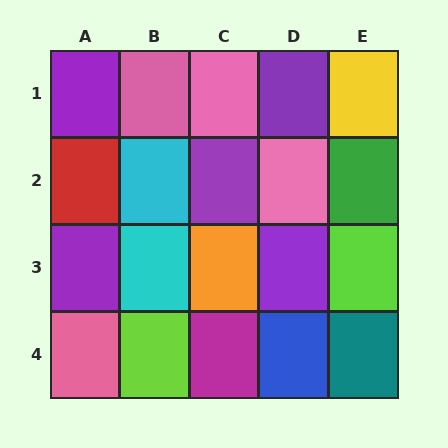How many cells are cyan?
2 cells are cyan.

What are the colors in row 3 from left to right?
Purple, cyan, orange, purple, lime.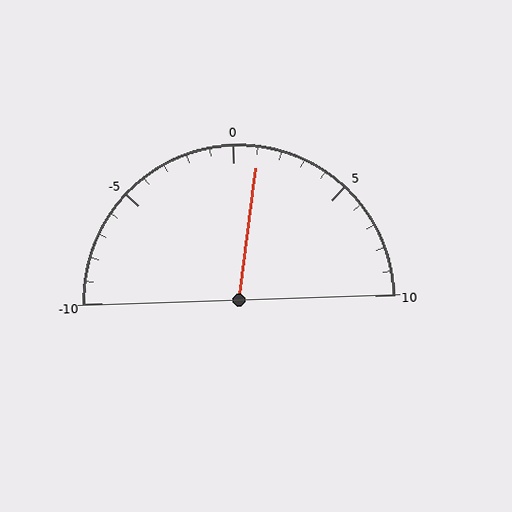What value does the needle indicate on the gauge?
The needle indicates approximately 1.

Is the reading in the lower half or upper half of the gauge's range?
The reading is in the upper half of the range (-10 to 10).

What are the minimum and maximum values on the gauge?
The gauge ranges from -10 to 10.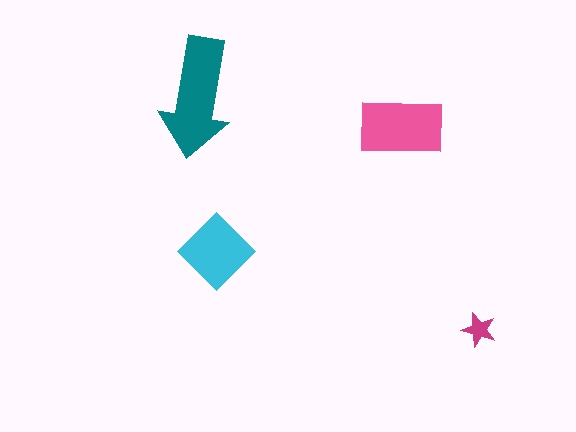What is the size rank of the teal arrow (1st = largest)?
1st.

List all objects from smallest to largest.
The magenta star, the cyan diamond, the pink rectangle, the teal arrow.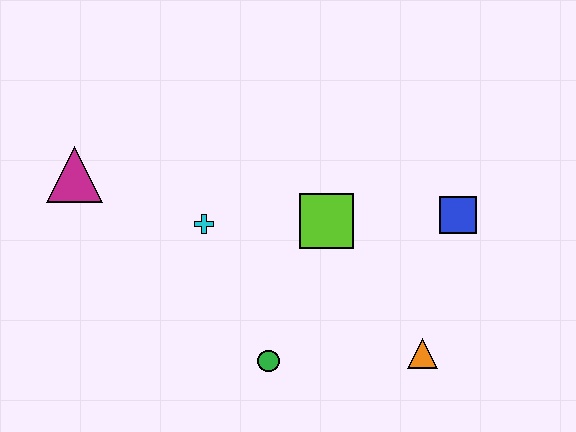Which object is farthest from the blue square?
The magenta triangle is farthest from the blue square.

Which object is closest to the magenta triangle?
The cyan cross is closest to the magenta triangle.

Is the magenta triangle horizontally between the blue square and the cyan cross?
No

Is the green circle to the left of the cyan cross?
No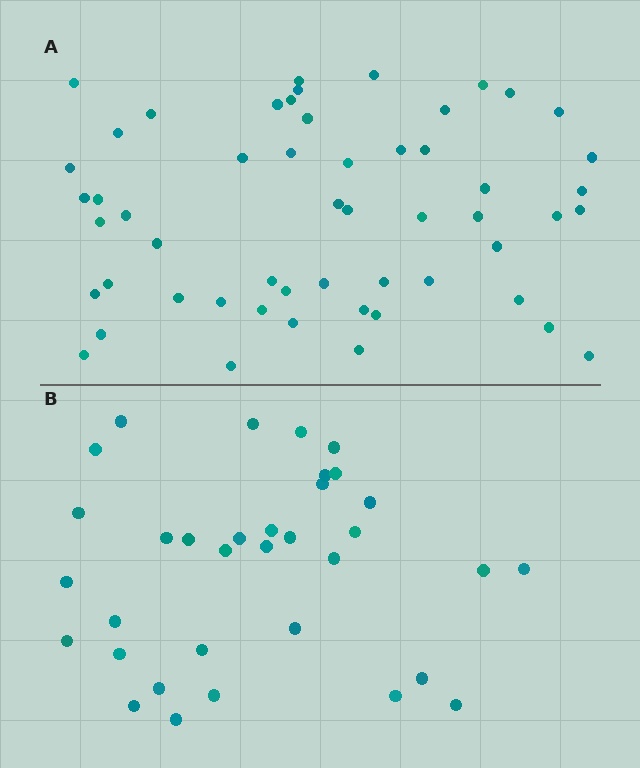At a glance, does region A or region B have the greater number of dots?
Region A (the top region) has more dots.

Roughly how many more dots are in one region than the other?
Region A has approximately 20 more dots than region B.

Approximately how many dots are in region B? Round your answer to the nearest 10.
About 30 dots. (The exact count is 34, which rounds to 30.)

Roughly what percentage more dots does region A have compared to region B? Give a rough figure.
About 60% more.